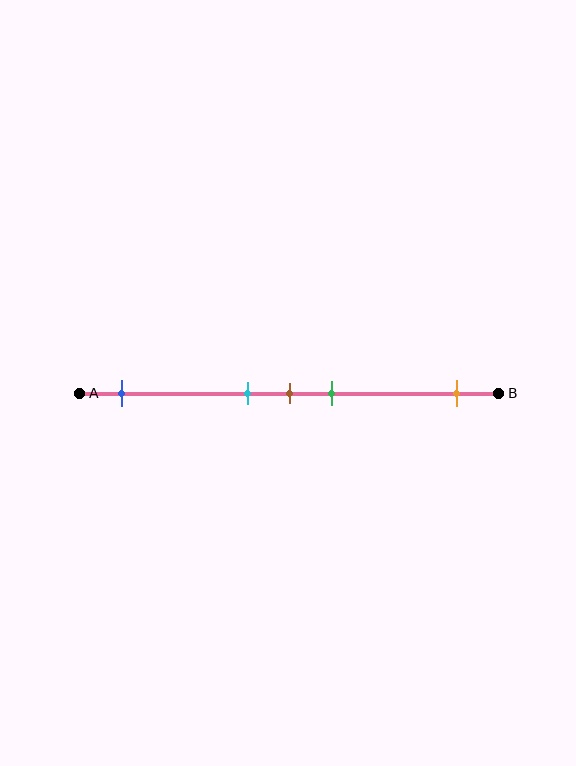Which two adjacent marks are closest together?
The cyan and brown marks are the closest adjacent pair.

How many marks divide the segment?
There are 5 marks dividing the segment.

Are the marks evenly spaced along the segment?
No, the marks are not evenly spaced.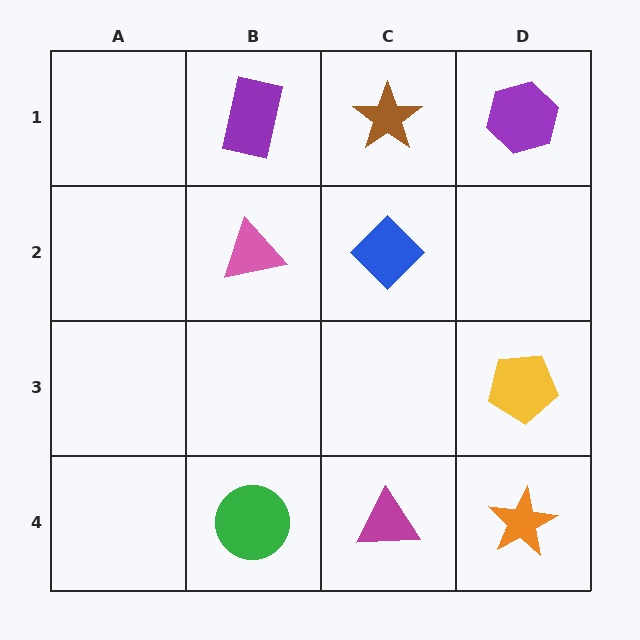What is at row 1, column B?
A purple rectangle.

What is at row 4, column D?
An orange star.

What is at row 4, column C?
A magenta triangle.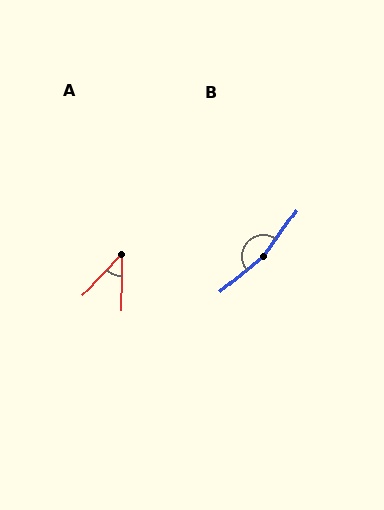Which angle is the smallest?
A, at approximately 43 degrees.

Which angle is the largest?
B, at approximately 165 degrees.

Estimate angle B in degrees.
Approximately 165 degrees.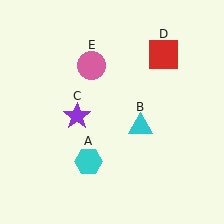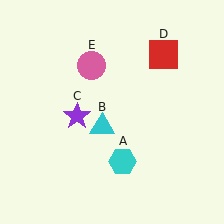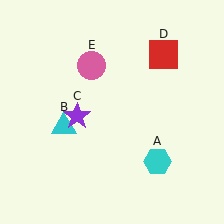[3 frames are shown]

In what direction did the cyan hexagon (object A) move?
The cyan hexagon (object A) moved right.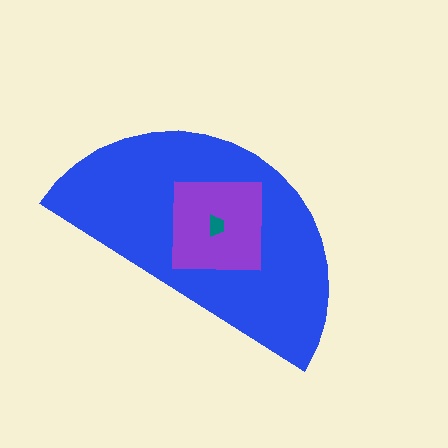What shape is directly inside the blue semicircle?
The purple square.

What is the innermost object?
The teal trapezoid.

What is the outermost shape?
The blue semicircle.